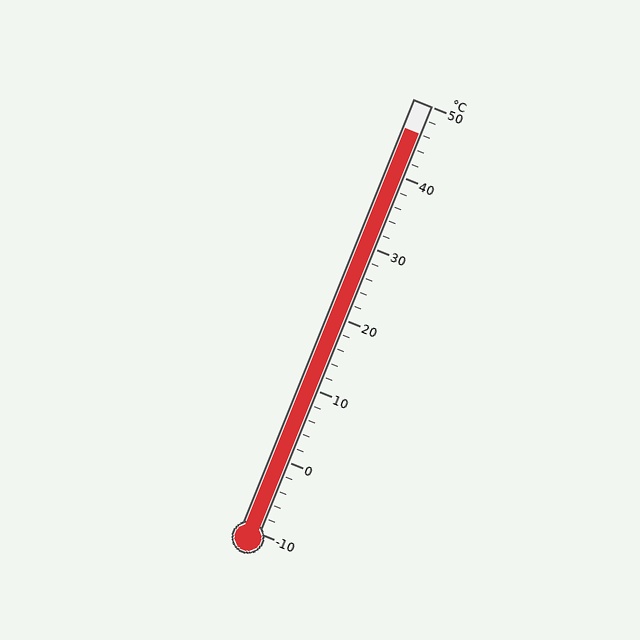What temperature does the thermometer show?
The thermometer shows approximately 46°C.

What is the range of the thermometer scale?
The thermometer scale ranges from -10°C to 50°C.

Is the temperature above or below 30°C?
The temperature is above 30°C.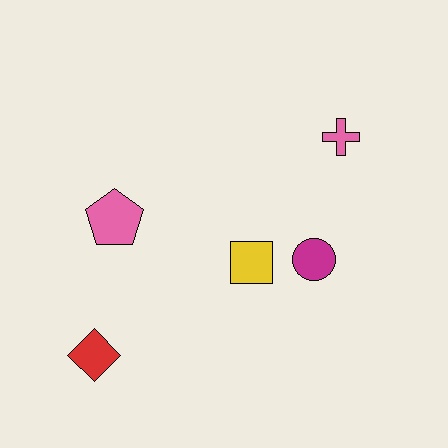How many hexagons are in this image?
There are no hexagons.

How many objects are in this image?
There are 5 objects.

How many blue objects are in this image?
There are no blue objects.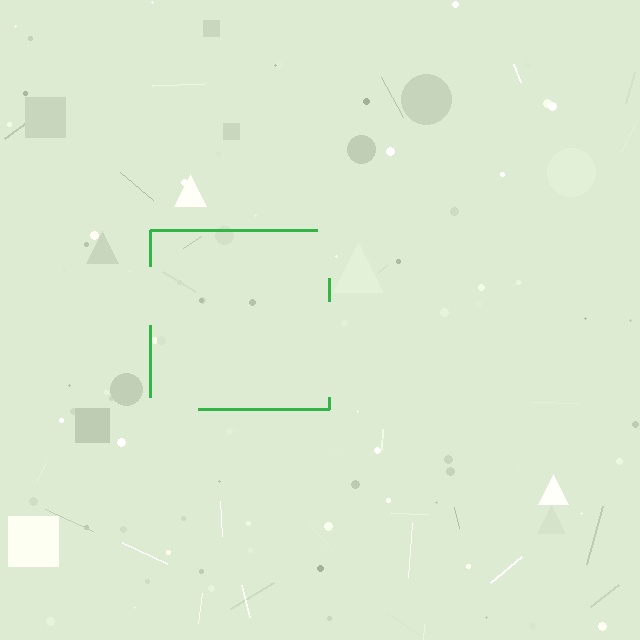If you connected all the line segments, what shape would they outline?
They would outline a square.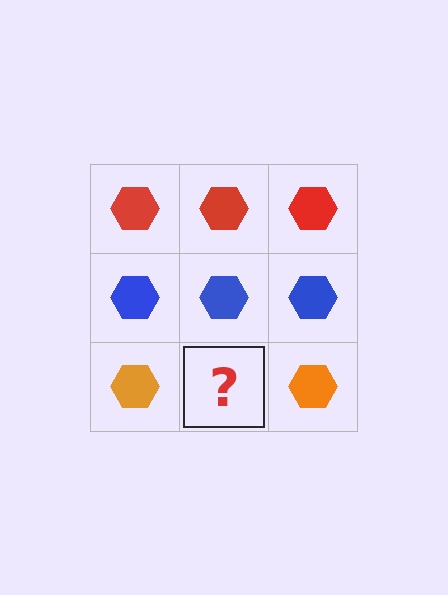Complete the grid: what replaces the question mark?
The question mark should be replaced with an orange hexagon.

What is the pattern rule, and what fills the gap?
The rule is that each row has a consistent color. The gap should be filled with an orange hexagon.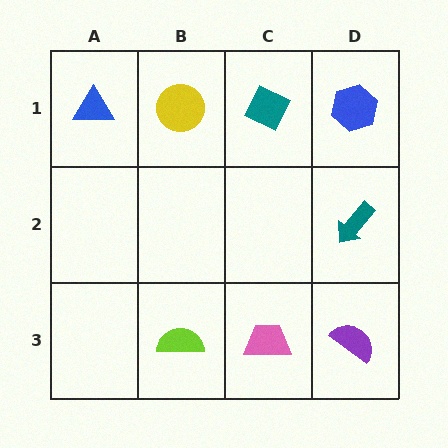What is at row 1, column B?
A yellow circle.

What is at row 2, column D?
A teal arrow.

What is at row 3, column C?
A pink trapezoid.